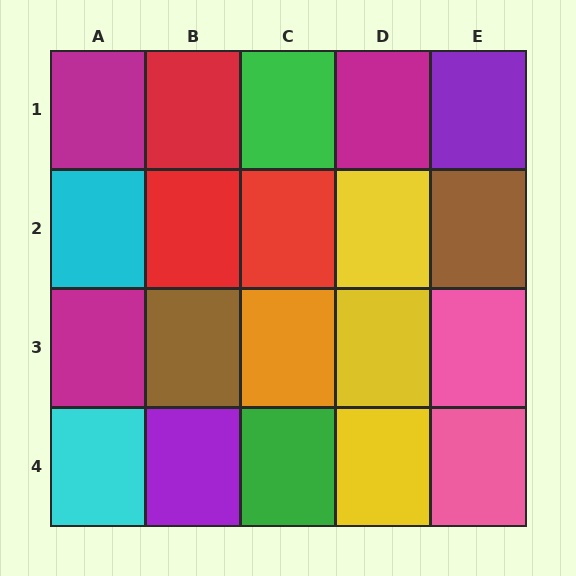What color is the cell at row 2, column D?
Yellow.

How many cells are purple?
2 cells are purple.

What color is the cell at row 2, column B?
Red.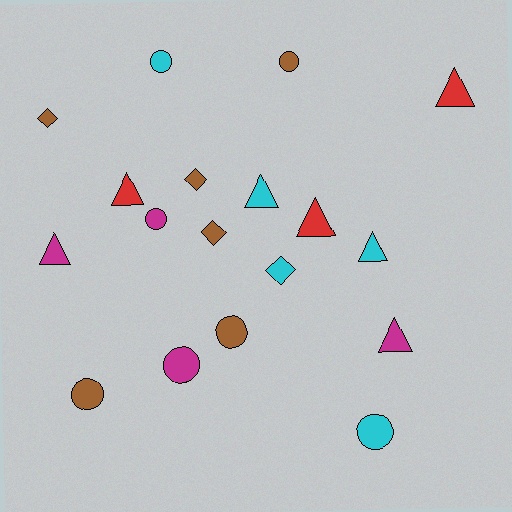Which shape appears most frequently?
Circle, with 7 objects.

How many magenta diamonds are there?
There are no magenta diamonds.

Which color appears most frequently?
Brown, with 6 objects.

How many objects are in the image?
There are 18 objects.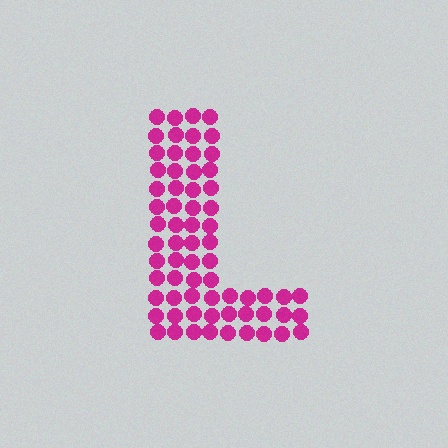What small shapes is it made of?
It is made of small circles.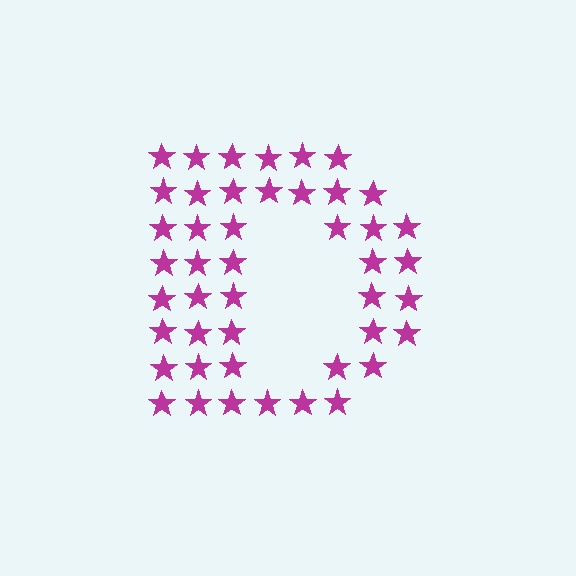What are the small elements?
The small elements are stars.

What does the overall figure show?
The overall figure shows the letter D.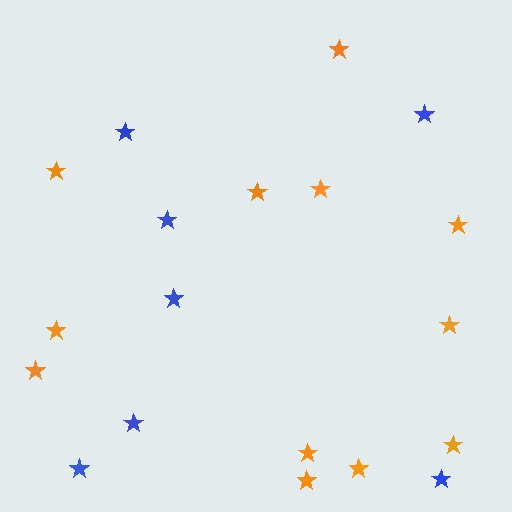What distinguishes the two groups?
There are 2 groups: one group of blue stars (7) and one group of orange stars (12).